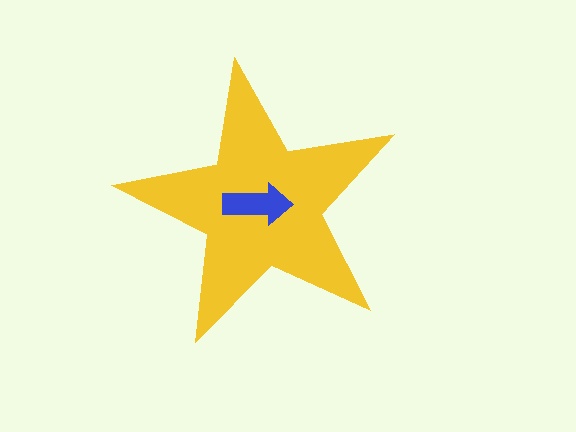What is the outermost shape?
The yellow star.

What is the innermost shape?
The blue arrow.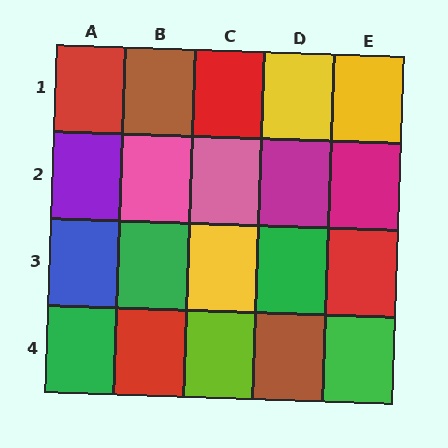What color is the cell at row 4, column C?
Lime.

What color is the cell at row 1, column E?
Yellow.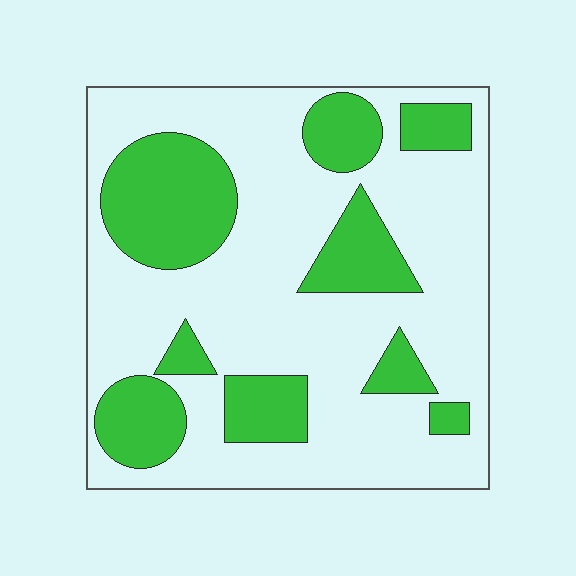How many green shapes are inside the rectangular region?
9.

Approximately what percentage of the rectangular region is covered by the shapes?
Approximately 30%.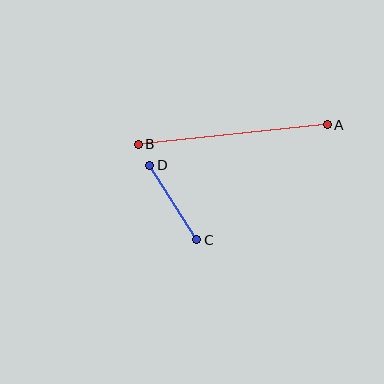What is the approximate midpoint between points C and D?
The midpoint is at approximately (173, 202) pixels.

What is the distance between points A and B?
The distance is approximately 190 pixels.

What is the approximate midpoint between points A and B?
The midpoint is at approximately (233, 135) pixels.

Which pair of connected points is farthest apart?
Points A and B are farthest apart.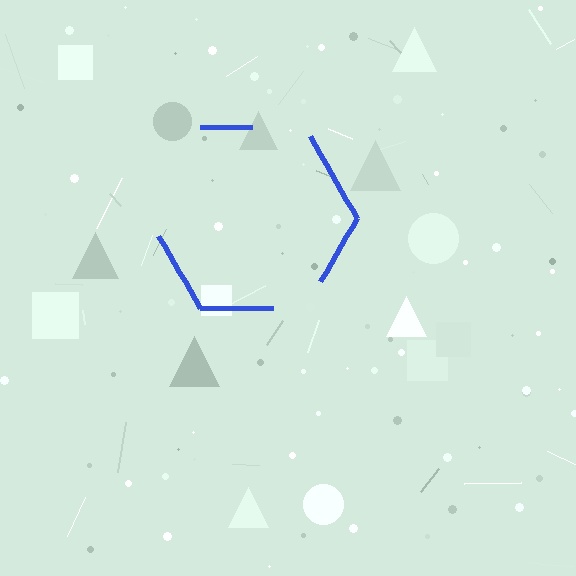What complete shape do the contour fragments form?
The contour fragments form a hexagon.